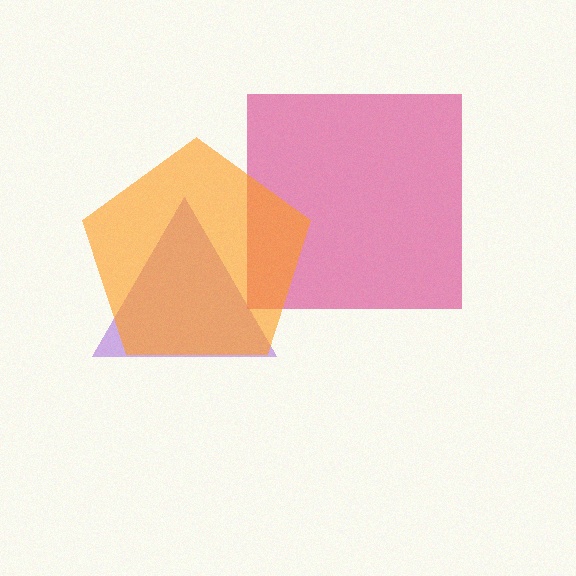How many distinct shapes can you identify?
There are 3 distinct shapes: a magenta square, a purple triangle, an orange pentagon.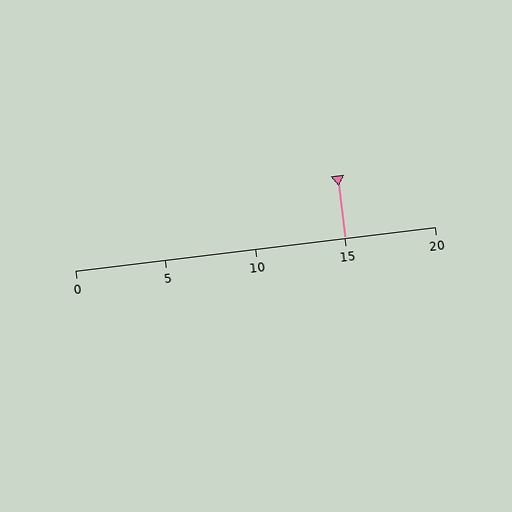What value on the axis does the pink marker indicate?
The marker indicates approximately 15.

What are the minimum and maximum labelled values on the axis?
The axis runs from 0 to 20.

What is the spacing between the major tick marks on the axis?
The major ticks are spaced 5 apart.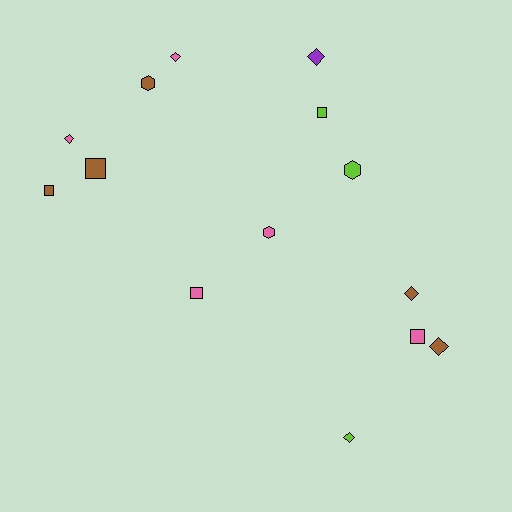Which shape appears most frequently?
Diamond, with 6 objects.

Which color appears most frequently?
Brown, with 5 objects.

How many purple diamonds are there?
There is 1 purple diamond.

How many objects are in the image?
There are 14 objects.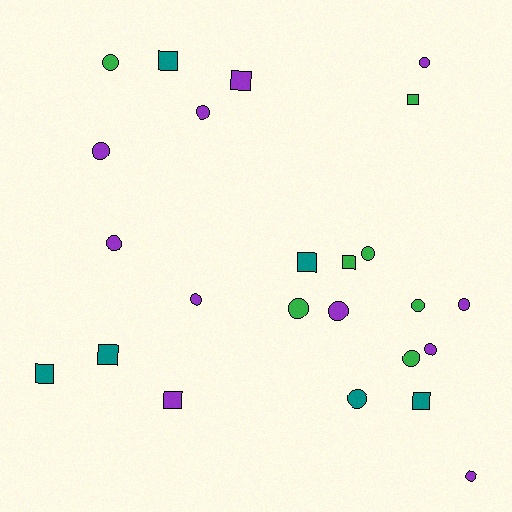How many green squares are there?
There are 2 green squares.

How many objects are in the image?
There are 24 objects.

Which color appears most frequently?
Purple, with 11 objects.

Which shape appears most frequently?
Circle, with 15 objects.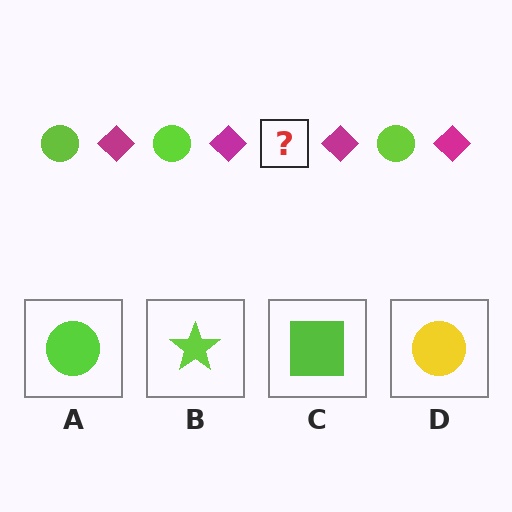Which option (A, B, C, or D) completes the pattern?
A.